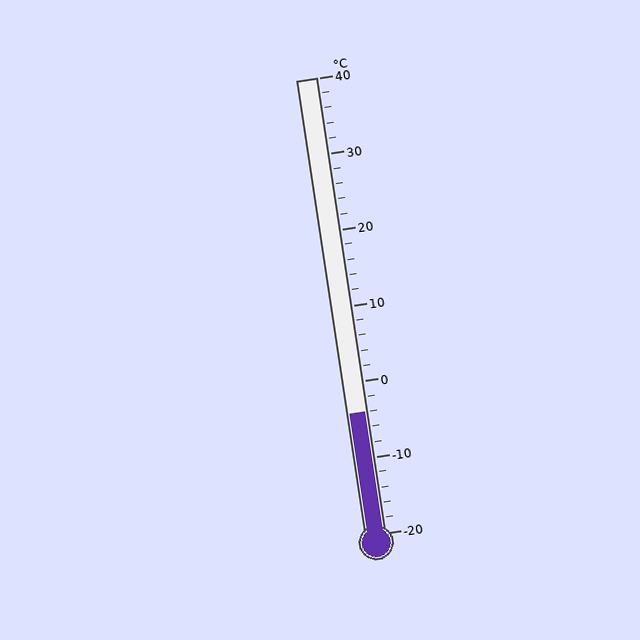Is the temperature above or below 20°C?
The temperature is below 20°C.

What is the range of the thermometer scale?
The thermometer scale ranges from -20°C to 40°C.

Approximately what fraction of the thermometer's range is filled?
The thermometer is filled to approximately 25% of its range.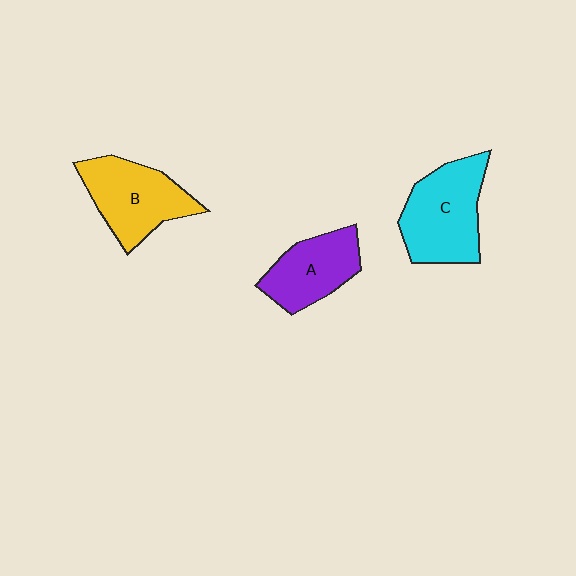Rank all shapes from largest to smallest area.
From largest to smallest: C (cyan), B (yellow), A (purple).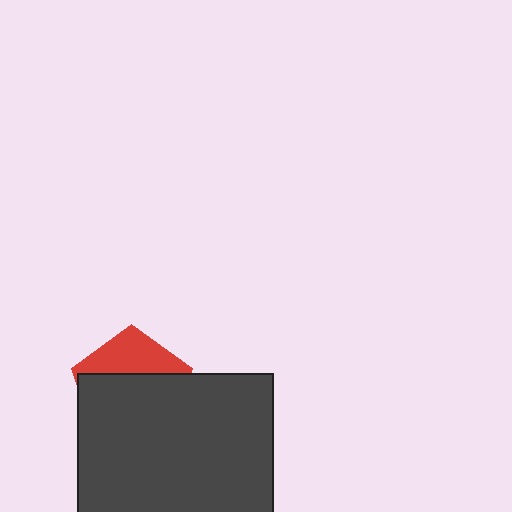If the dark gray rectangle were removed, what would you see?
You would see the complete red pentagon.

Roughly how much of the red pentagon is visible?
A small part of it is visible (roughly 34%).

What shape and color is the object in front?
The object in front is a dark gray rectangle.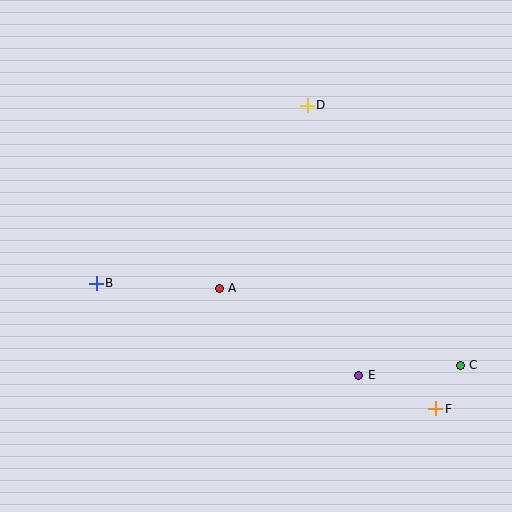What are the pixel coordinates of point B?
Point B is at (96, 283).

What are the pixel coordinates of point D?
Point D is at (307, 105).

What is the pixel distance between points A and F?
The distance between A and F is 248 pixels.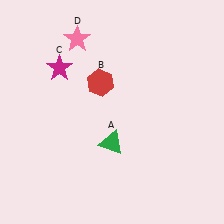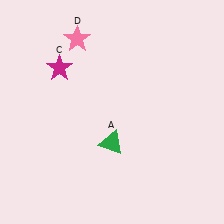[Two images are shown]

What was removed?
The red hexagon (B) was removed in Image 2.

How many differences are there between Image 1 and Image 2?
There is 1 difference between the two images.